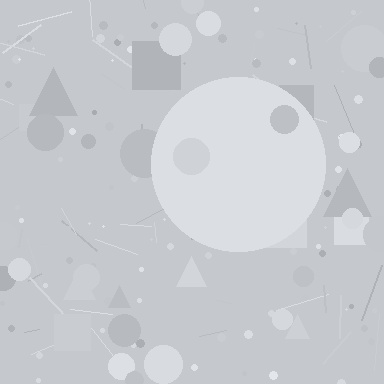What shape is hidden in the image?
A circle is hidden in the image.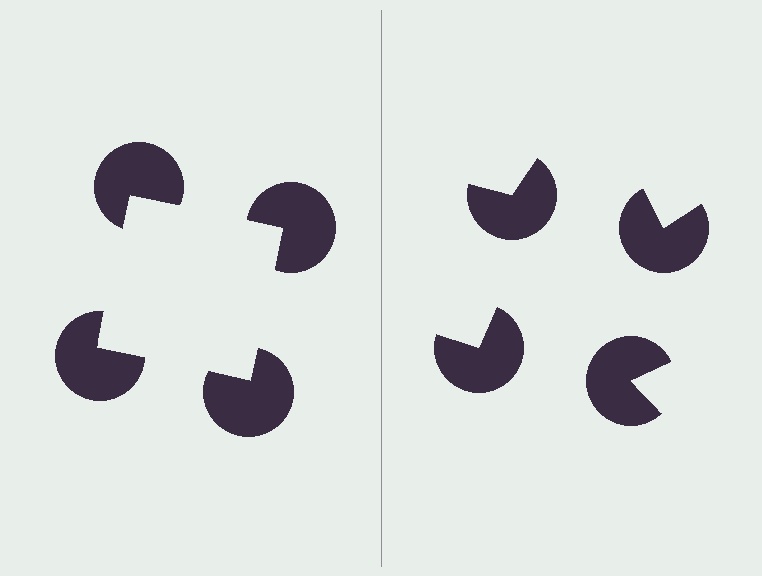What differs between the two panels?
The pac-man discs are positioned identically on both sides; only the wedge orientations differ. On the left they align to a square; on the right they are misaligned.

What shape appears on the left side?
An illusory square.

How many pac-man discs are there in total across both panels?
8 — 4 on each side.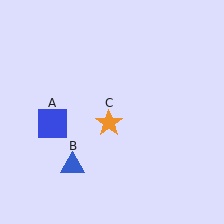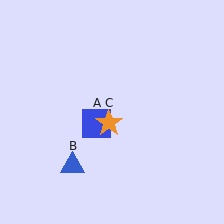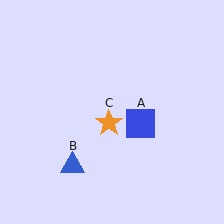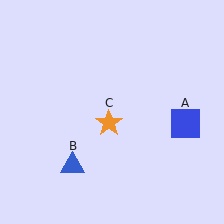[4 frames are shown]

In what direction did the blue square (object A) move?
The blue square (object A) moved right.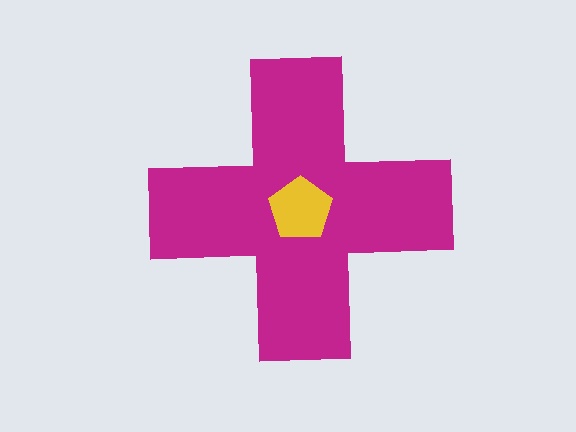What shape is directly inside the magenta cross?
The yellow pentagon.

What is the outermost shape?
The magenta cross.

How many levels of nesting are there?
2.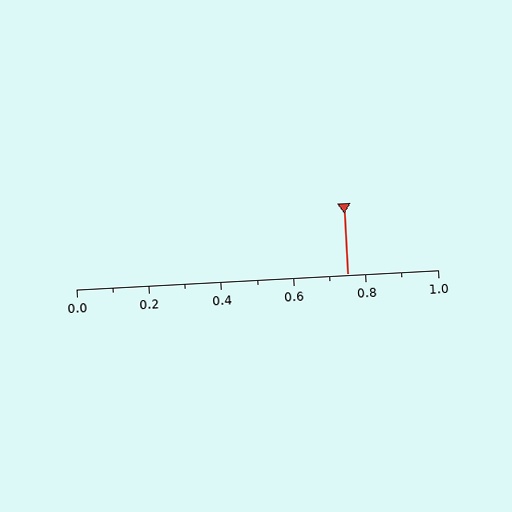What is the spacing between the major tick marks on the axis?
The major ticks are spaced 0.2 apart.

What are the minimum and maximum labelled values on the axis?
The axis runs from 0.0 to 1.0.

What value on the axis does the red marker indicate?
The marker indicates approximately 0.75.